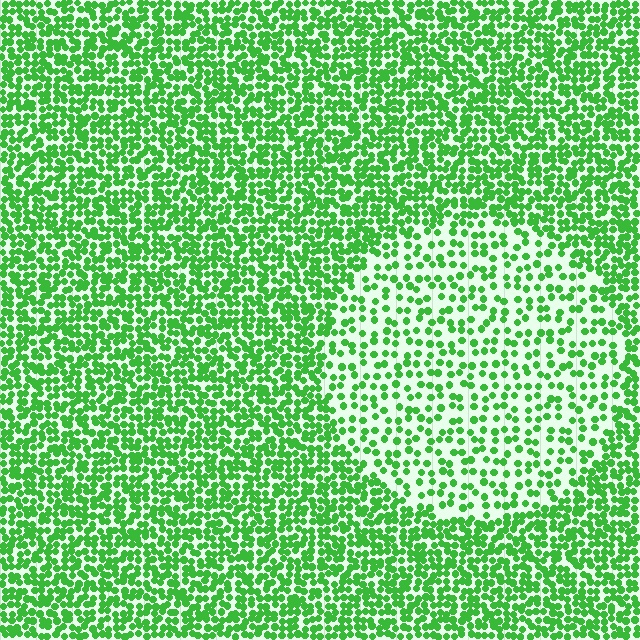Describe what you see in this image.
The image contains small green elements arranged at two different densities. A circle-shaped region is visible where the elements are less densely packed than the surrounding area.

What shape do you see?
I see a circle.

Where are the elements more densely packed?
The elements are more densely packed outside the circle boundary.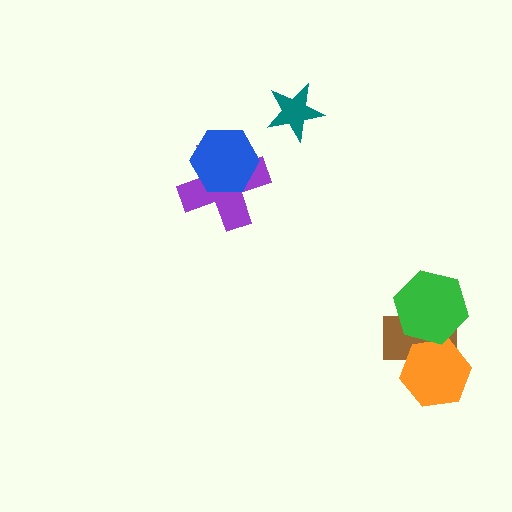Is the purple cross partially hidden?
Yes, it is partially covered by another shape.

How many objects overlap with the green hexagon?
2 objects overlap with the green hexagon.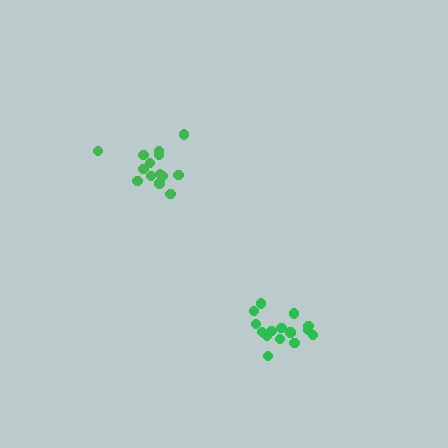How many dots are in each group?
Group 1: 14 dots, Group 2: 15 dots (29 total).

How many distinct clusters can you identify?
There are 2 distinct clusters.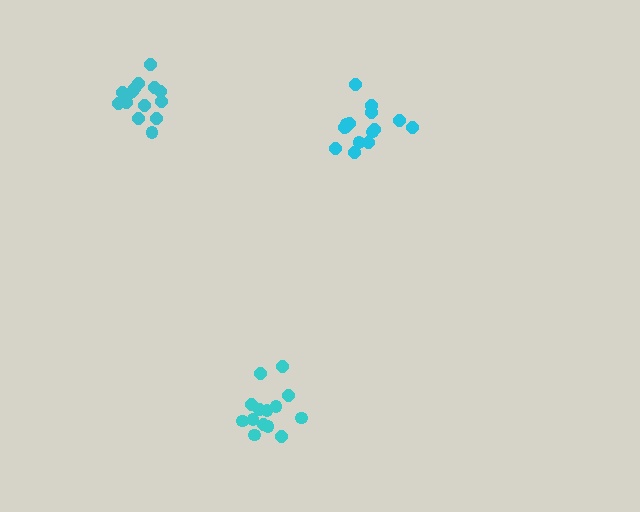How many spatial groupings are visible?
There are 3 spatial groupings.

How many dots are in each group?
Group 1: 14 dots, Group 2: 15 dots, Group 3: 15 dots (44 total).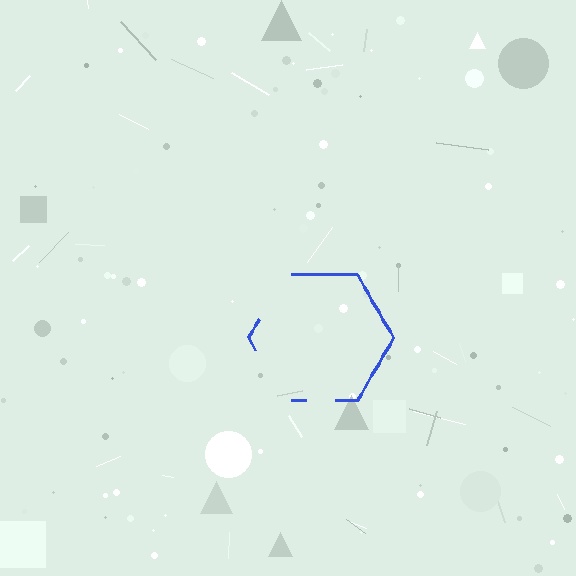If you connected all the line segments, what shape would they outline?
They would outline a hexagon.